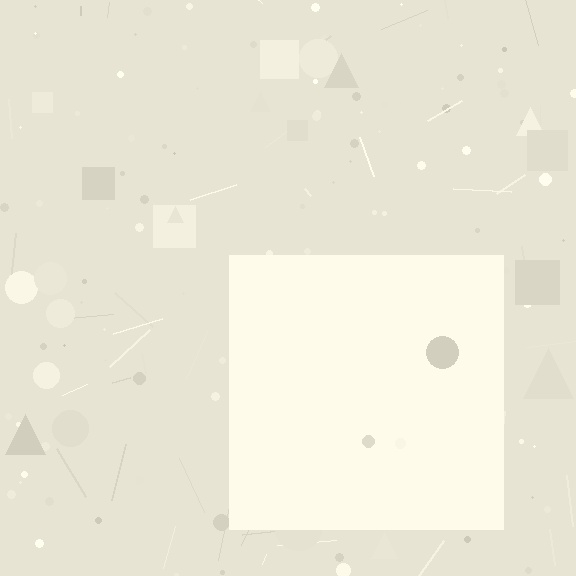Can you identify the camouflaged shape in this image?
The camouflaged shape is a square.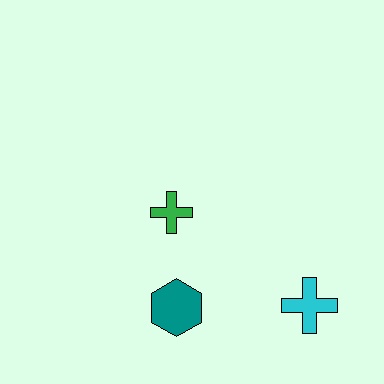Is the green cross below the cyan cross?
No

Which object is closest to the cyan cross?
The teal hexagon is closest to the cyan cross.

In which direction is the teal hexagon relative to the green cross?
The teal hexagon is below the green cross.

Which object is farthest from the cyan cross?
The green cross is farthest from the cyan cross.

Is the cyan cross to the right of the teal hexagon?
Yes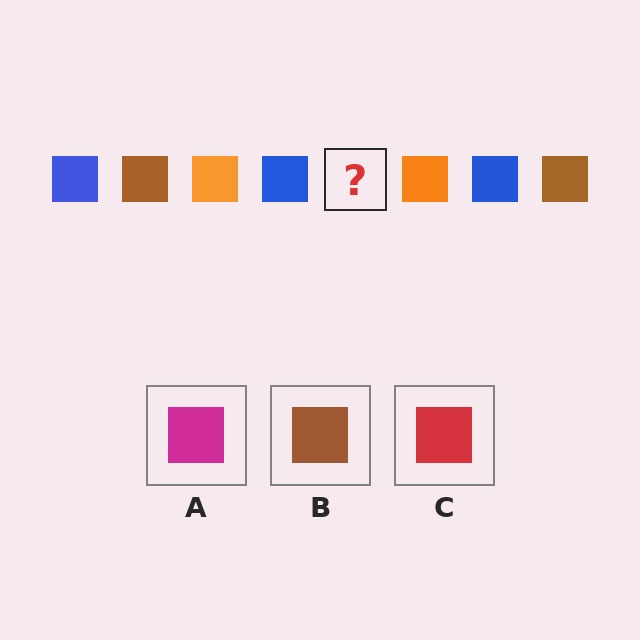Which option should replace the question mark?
Option B.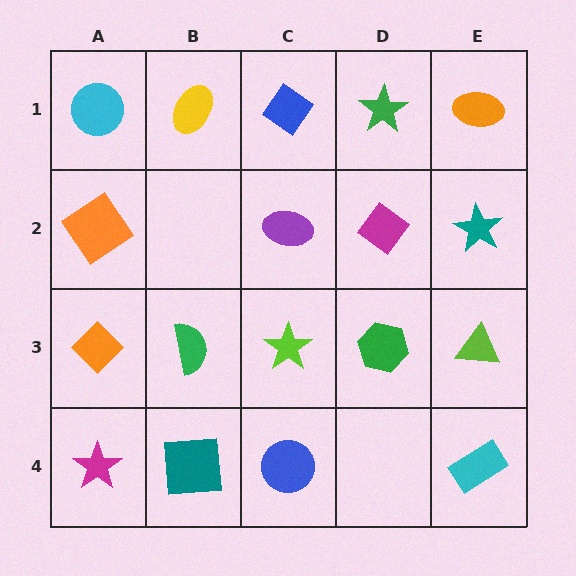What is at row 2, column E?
A teal star.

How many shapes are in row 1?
5 shapes.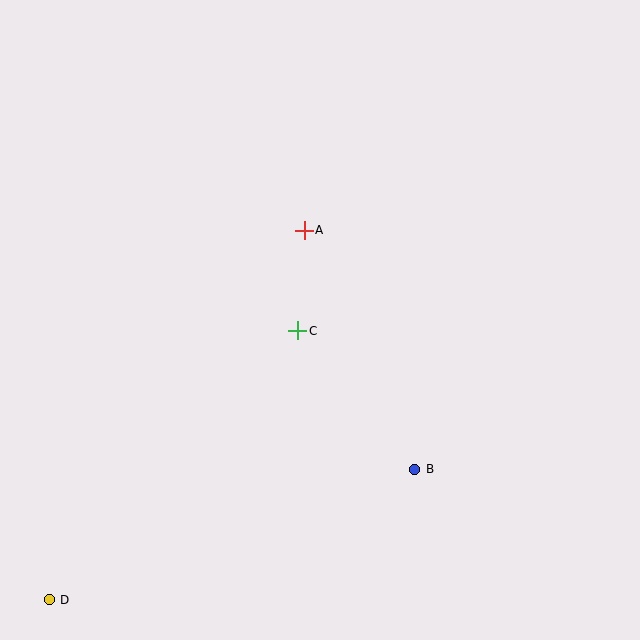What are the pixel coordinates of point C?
Point C is at (298, 331).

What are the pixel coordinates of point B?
Point B is at (415, 469).